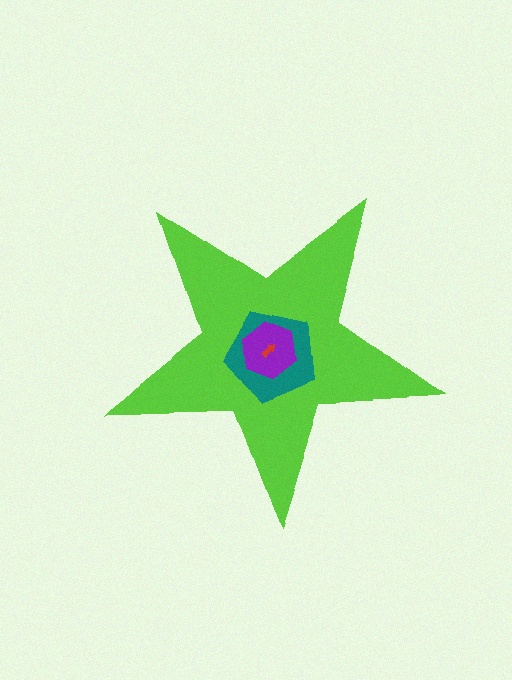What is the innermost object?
The red arrow.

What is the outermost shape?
The lime star.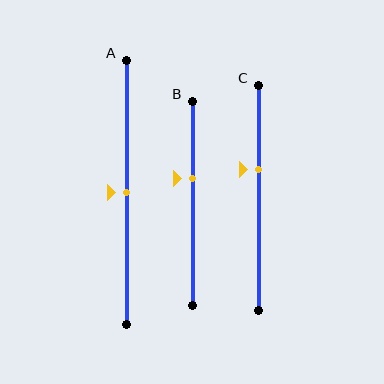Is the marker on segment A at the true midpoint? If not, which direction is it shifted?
Yes, the marker on segment A is at the true midpoint.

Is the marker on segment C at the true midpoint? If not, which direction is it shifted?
No, the marker on segment C is shifted upward by about 13% of the segment length.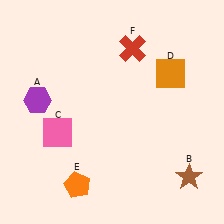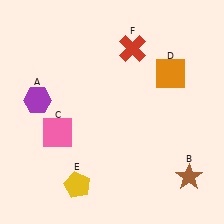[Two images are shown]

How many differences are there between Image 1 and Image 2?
There is 1 difference between the two images.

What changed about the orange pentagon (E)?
In Image 1, E is orange. In Image 2, it changed to yellow.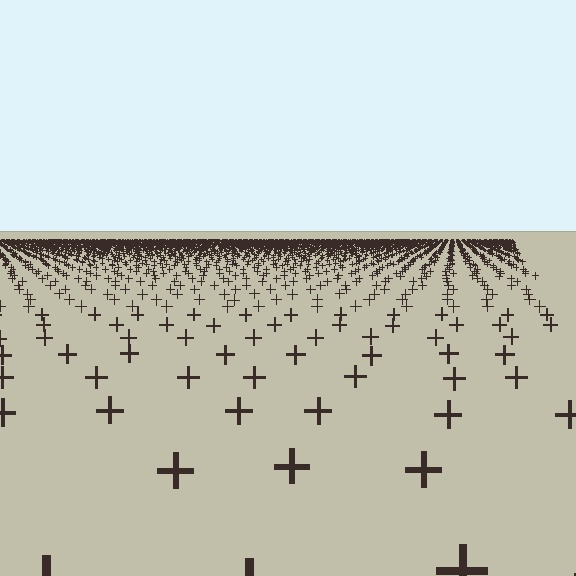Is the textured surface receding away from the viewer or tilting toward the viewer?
The surface is receding away from the viewer. Texture elements get smaller and denser toward the top.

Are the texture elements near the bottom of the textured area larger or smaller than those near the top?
Larger. Near the bottom, elements are closer to the viewer and appear at a bigger on-screen size.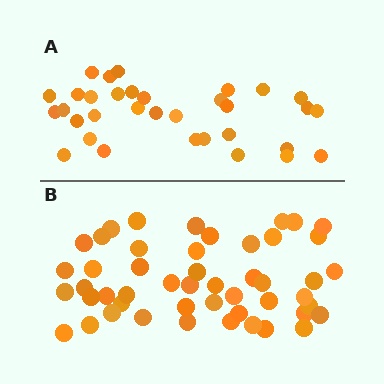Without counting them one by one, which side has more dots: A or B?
Region B (the bottom region) has more dots.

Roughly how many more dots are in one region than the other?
Region B has approximately 15 more dots than region A.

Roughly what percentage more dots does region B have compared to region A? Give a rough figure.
About 50% more.